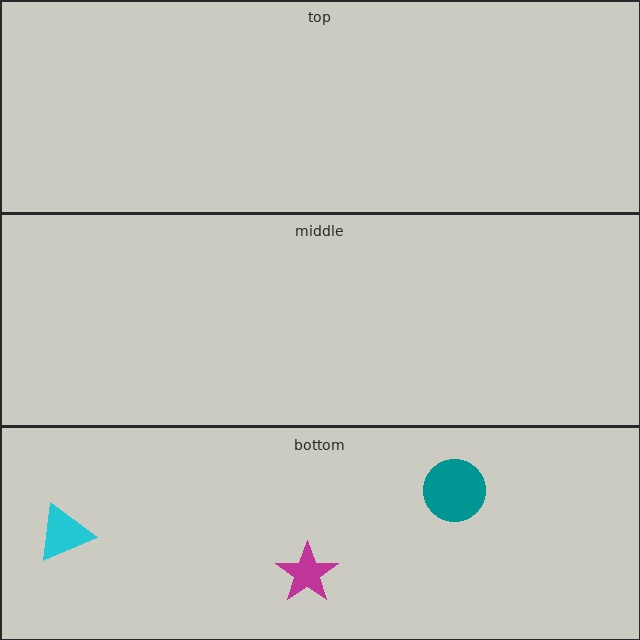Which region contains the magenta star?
The bottom region.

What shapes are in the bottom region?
The teal circle, the magenta star, the cyan triangle.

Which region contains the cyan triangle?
The bottom region.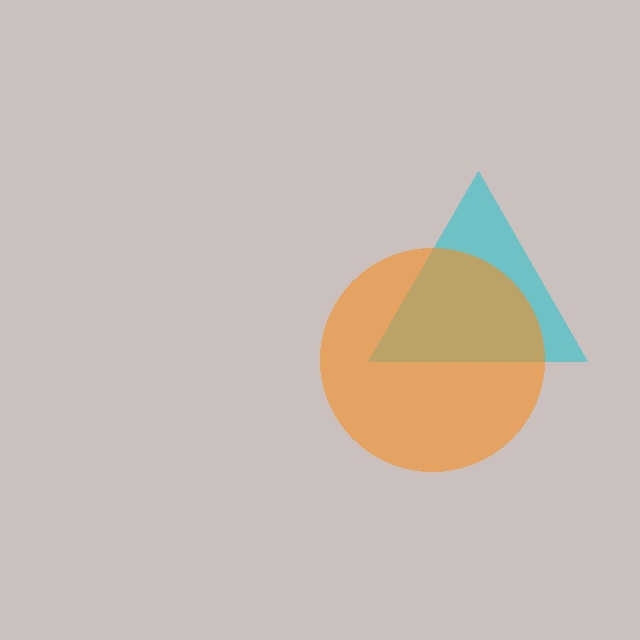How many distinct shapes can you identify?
There are 2 distinct shapes: a cyan triangle, an orange circle.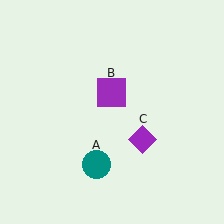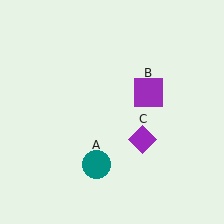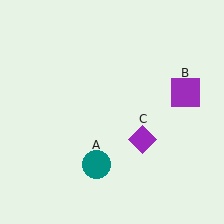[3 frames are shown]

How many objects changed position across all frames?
1 object changed position: purple square (object B).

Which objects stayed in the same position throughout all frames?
Teal circle (object A) and purple diamond (object C) remained stationary.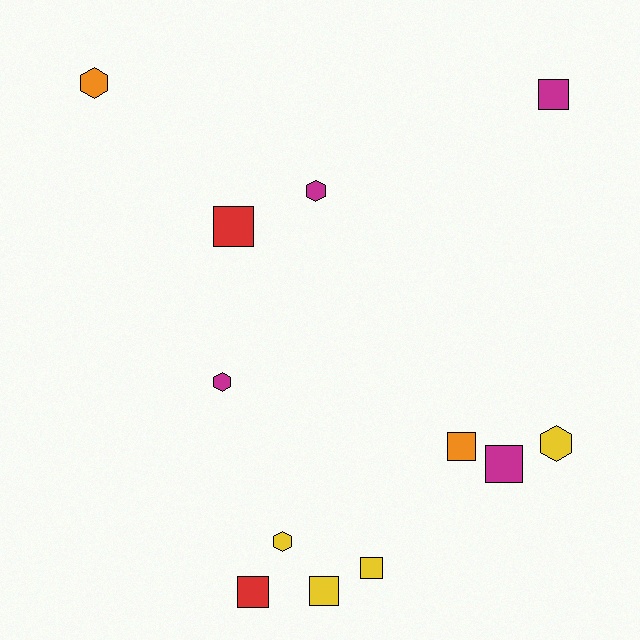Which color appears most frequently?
Magenta, with 4 objects.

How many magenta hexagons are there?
There are 2 magenta hexagons.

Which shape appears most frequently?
Square, with 7 objects.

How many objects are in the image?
There are 12 objects.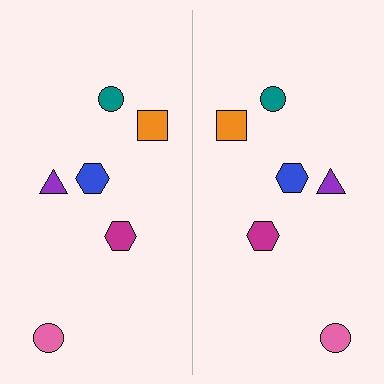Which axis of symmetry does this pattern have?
The pattern has a vertical axis of symmetry running through the center of the image.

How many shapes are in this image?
There are 12 shapes in this image.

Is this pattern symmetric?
Yes, this pattern has bilateral (reflection) symmetry.